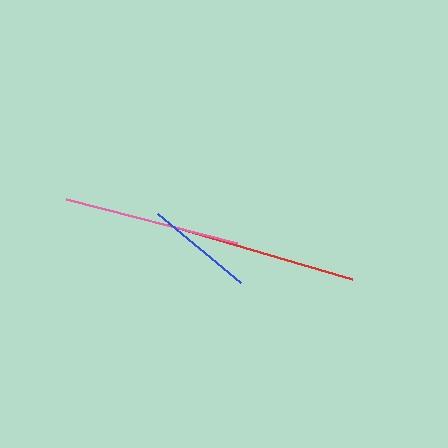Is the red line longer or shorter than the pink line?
The red line is longer than the pink line.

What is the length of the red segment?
The red segment is approximately 191 pixels long.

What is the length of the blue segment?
The blue segment is approximately 108 pixels long.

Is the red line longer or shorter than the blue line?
The red line is longer than the blue line.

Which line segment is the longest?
The red line is the longest at approximately 191 pixels.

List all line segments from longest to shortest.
From longest to shortest: red, pink, blue.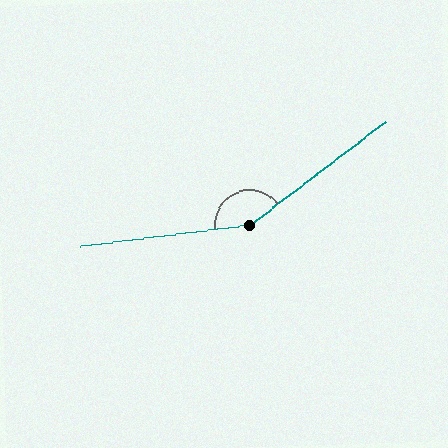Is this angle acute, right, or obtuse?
It is obtuse.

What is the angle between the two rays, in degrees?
Approximately 150 degrees.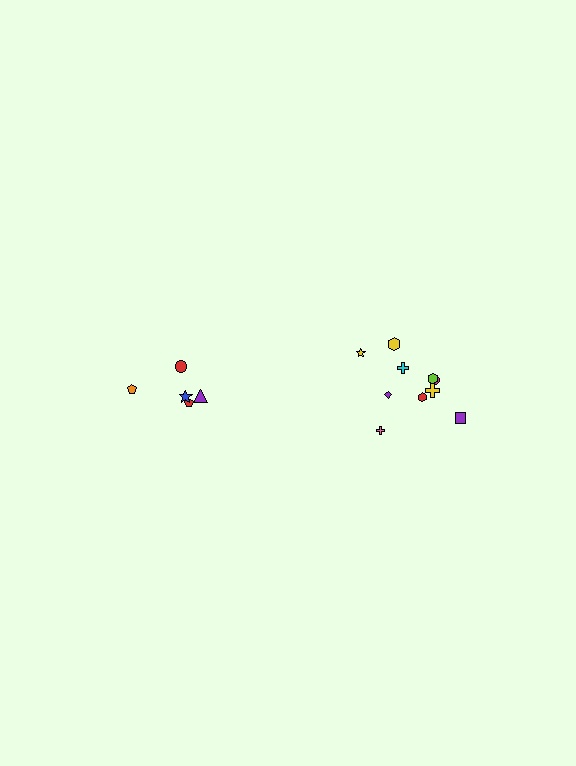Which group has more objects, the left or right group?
The right group.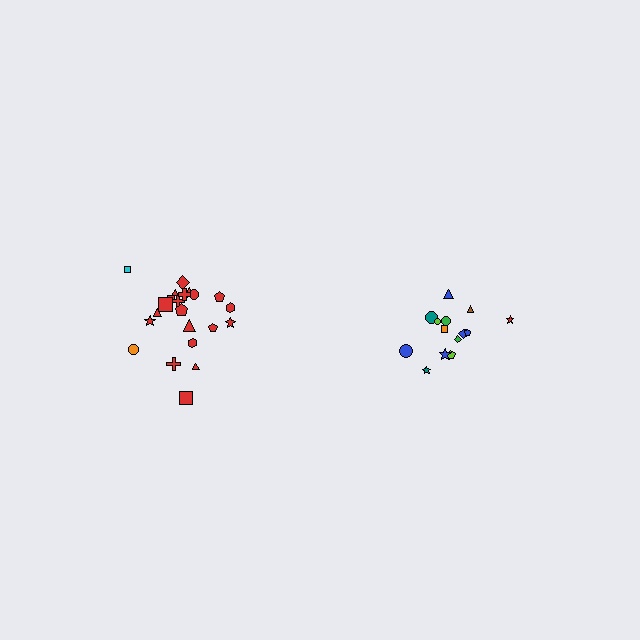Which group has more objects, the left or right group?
The left group.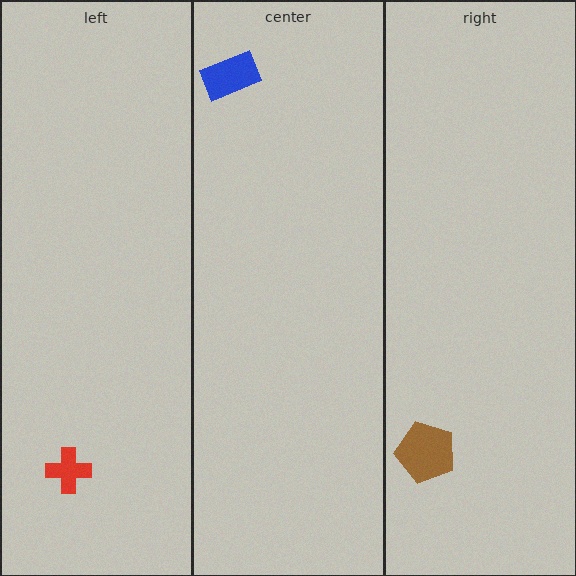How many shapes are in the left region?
1.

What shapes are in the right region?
The brown pentagon.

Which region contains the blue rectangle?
The center region.